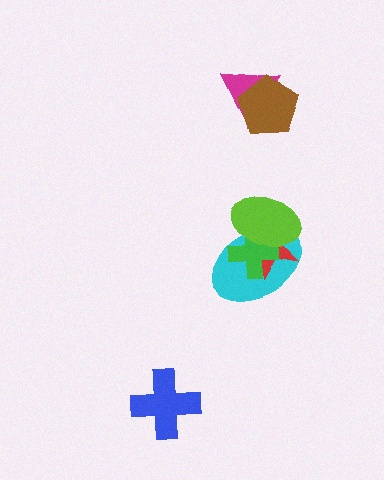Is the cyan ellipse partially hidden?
Yes, it is partially covered by another shape.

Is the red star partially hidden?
Yes, it is partially covered by another shape.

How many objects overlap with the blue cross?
0 objects overlap with the blue cross.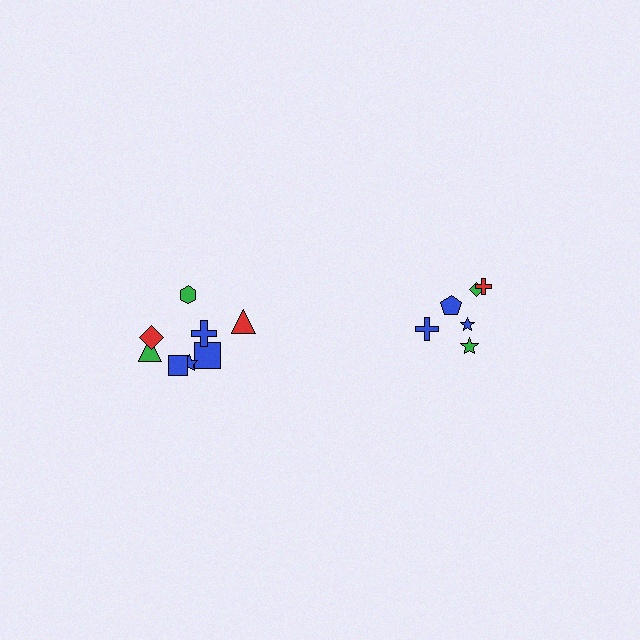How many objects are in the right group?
There are 6 objects.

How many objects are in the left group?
There are 8 objects.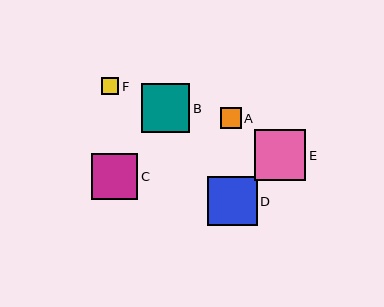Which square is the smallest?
Square F is the smallest with a size of approximately 17 pixels.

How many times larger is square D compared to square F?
Square D is approximately 2.9 times the size of square F.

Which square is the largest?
Square E is the largest with a size of approximately 51 pixels.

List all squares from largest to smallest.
From largest to smallest: E, D, B, C, A, F.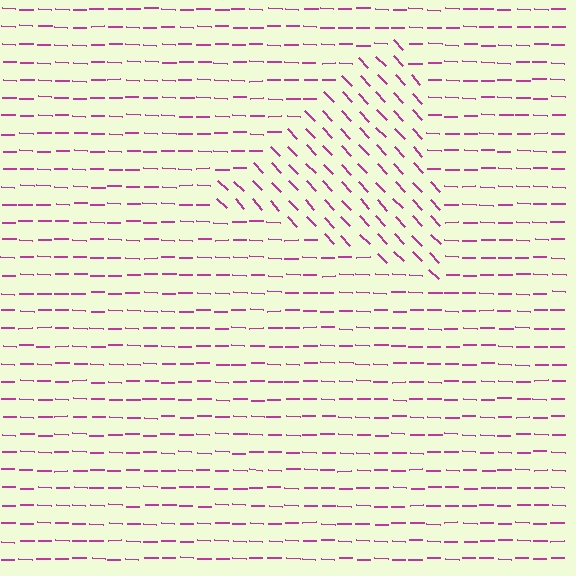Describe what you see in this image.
The image is filled with small magenta line segments. A triangle region in the image has lines oriented differently from the surrounding lines, creating a visible texture boundary.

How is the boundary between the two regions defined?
The boundary is defined purely by a change in line orientation (approximately 45 degrees difference). All lines are the same color and thickness.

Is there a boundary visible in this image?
Yes, there is a texture boundary formed by a change in line orientation.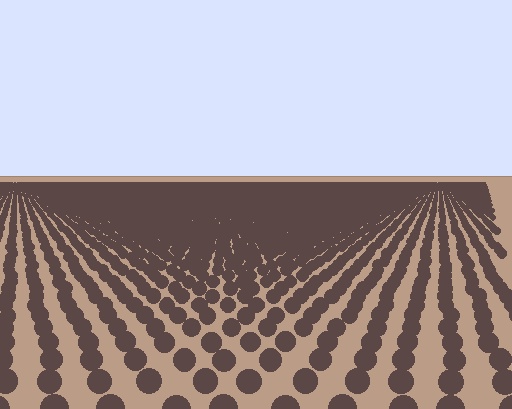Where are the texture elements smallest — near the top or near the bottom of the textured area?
Near the top.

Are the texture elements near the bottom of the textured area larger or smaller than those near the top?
Larger. Near the bottom, elements are closer to the viewer and appear at a bigger on-screen size.